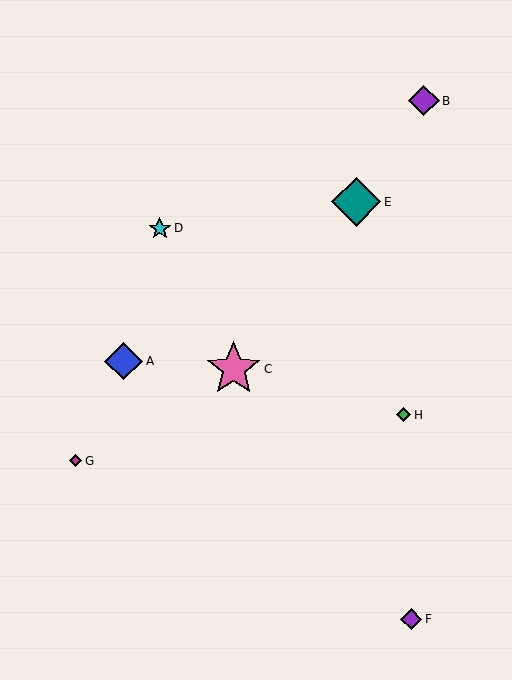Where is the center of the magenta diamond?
The center of the magenta diamond is at (76, 461).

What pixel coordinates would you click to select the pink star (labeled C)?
Click at (234, 369) to select the pink star C.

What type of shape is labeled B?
Shape B is a purple diamond.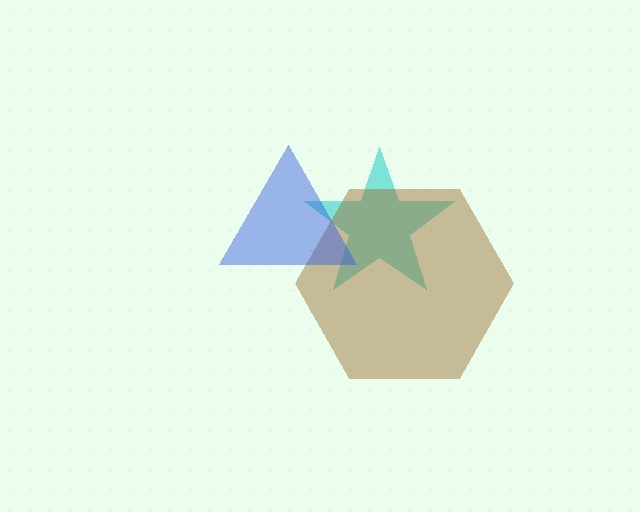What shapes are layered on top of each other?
The layered shapes are: a cyan star, a brown hexagon, a blue triangle.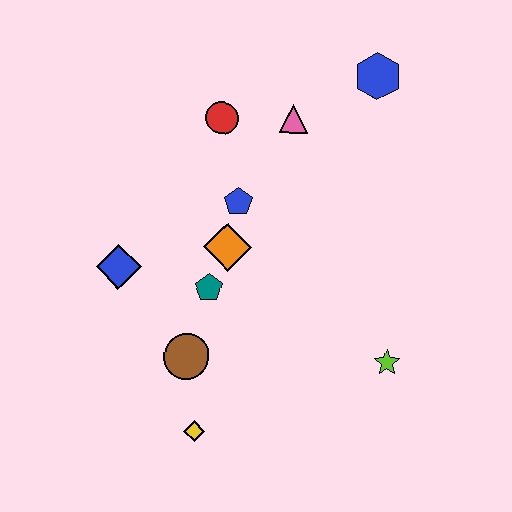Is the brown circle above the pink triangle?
No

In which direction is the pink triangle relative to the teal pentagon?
The pink triangle is above the teal pentagon.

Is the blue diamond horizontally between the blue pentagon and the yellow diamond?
No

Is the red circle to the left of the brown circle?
No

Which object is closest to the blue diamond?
The teal pentagon is closest to the blue diamond.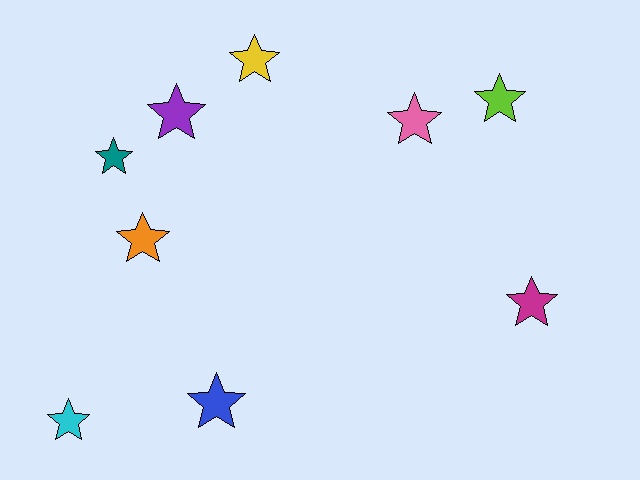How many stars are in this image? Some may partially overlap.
There are 9 stars.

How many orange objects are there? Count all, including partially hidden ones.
There is 1 orange object.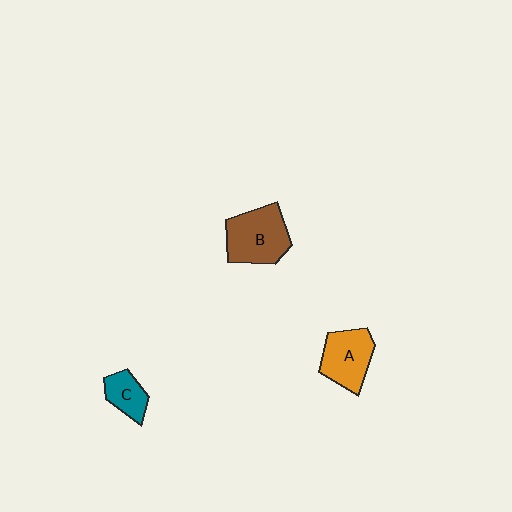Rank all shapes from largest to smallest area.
From largest to smallest: B (brown), A (orange), C (teal).